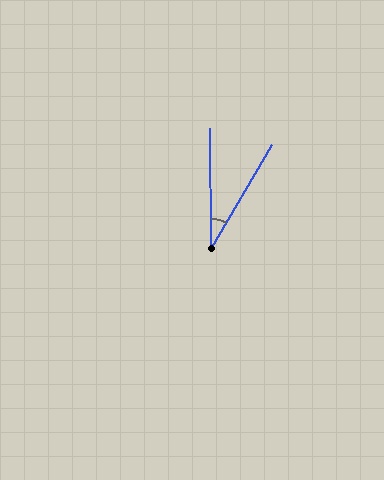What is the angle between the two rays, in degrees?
Approximately 31 degrees.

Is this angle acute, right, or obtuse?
It is acute.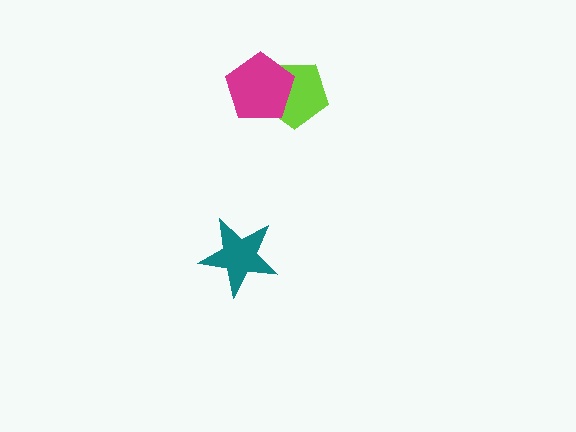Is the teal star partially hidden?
No, no other shape covers it.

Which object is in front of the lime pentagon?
The magenta pentagon is in front of the lime pentagon.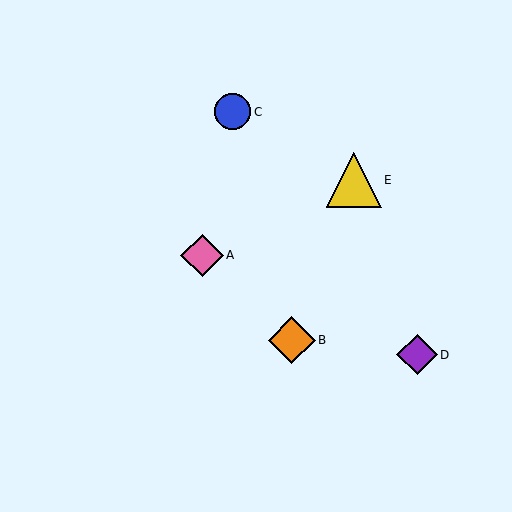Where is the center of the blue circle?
The center of the blue circle is at (233, 112).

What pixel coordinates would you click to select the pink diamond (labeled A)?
Click at (202, 255) to select the pink diamond A.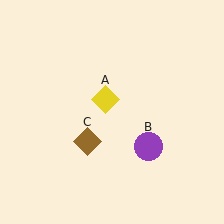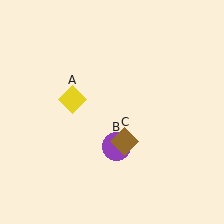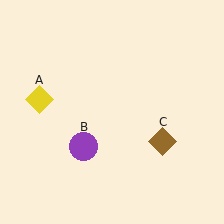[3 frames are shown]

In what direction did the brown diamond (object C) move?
The brown diamond (object C) moved right.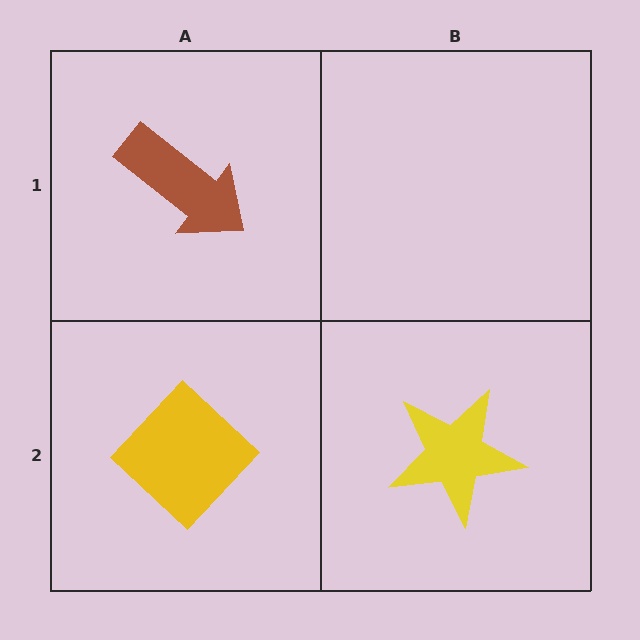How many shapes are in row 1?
1 shape.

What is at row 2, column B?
A yellow star.